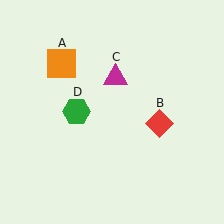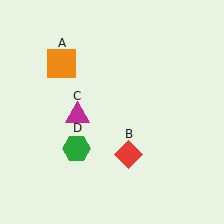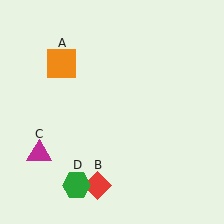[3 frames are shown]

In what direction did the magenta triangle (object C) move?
The magenta triangle (object C) moved down and to the left.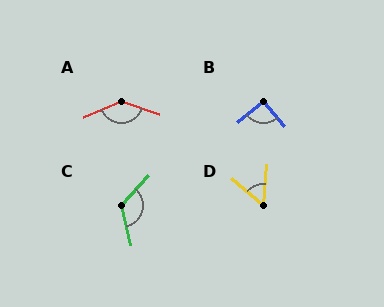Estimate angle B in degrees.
Approximately 91 degrees.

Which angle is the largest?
A, at approximately 140 degrees.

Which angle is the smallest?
D, at approximately 54 degrees.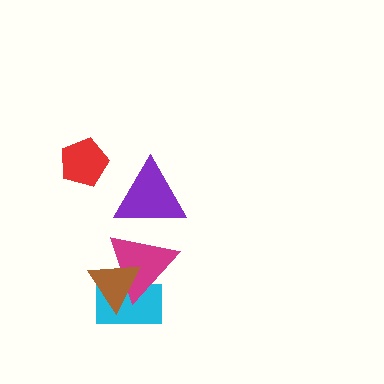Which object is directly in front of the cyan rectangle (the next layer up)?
The magenta triangle is directly in front of the cyan rectangle.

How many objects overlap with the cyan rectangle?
2 objects overlap with the cyan rectangle.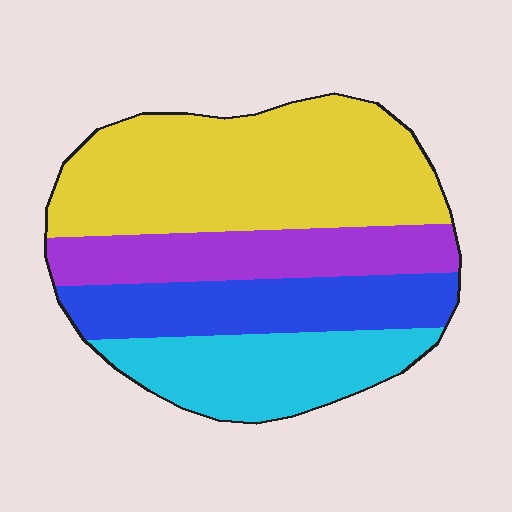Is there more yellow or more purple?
Yellow.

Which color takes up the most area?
Yellow, at roughly 40%.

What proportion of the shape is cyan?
Cyan covers around 20% of the shape.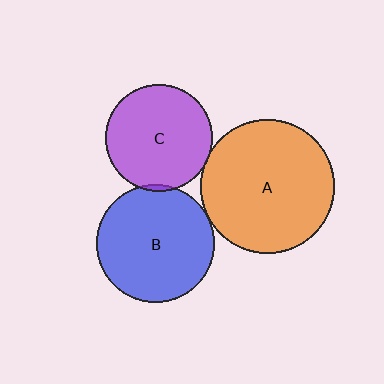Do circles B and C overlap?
Yes.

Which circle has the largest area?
Circle A (orange).